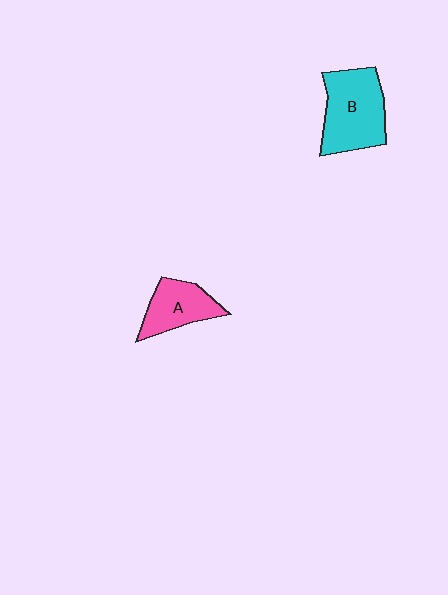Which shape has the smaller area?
Shape A (pink).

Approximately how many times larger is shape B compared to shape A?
Approximately 1.6 times.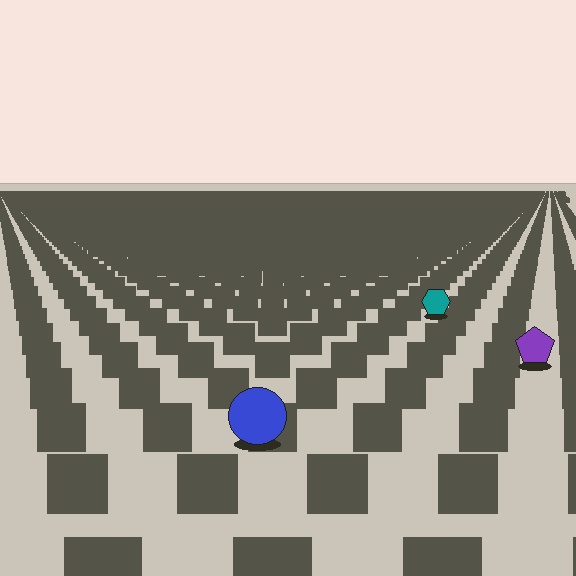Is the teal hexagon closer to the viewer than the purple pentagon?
No. The purple pentagon is closer — you can tell from the texture gradient: the ground texture is coarser near it.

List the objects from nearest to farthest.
From nearest to farthest: the blue circle, the purple pentagon, the teal hexagon.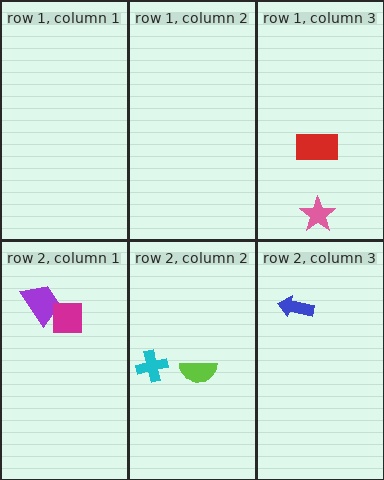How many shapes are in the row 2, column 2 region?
2.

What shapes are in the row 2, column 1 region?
The purple trapezoid, the magenta square.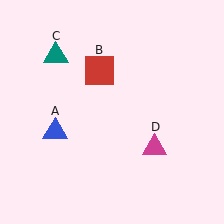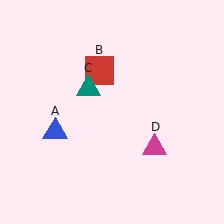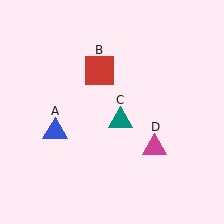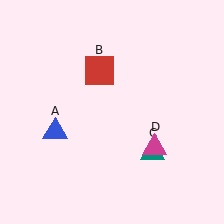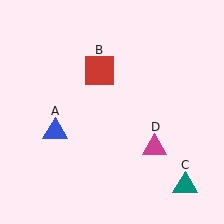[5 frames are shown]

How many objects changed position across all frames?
1 object changed position: teal triangle (object C).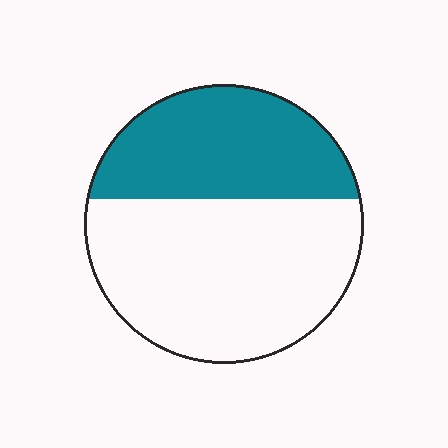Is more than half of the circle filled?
No.